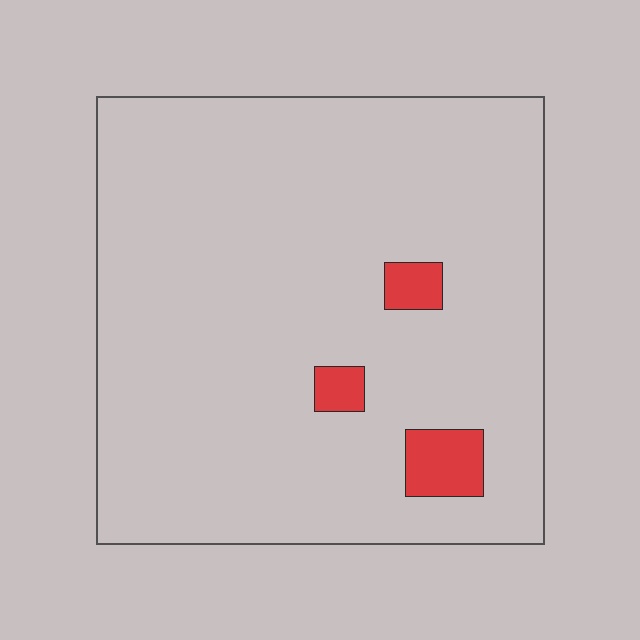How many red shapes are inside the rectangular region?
3.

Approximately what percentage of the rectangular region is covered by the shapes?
Approximately 5%.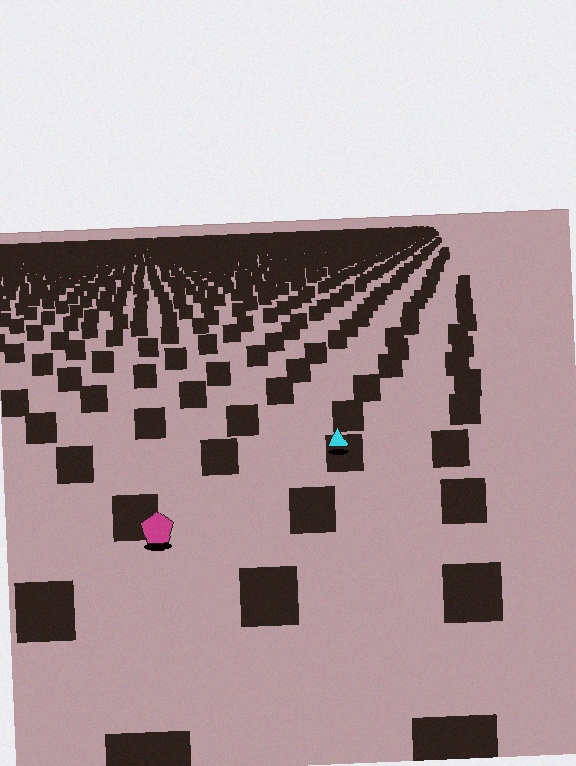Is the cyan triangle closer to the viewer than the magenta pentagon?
No. The magenta pentagon is closer — you can tell from the texture gradient: the ground texture is coarser near it.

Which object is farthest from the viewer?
The cyan triangle is farthest from the viewer. It appears smaller and the ground texture around it is denser.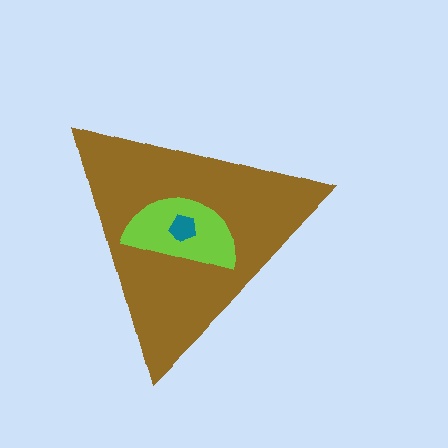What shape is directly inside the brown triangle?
The lime semicircle.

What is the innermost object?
The teal pentagon.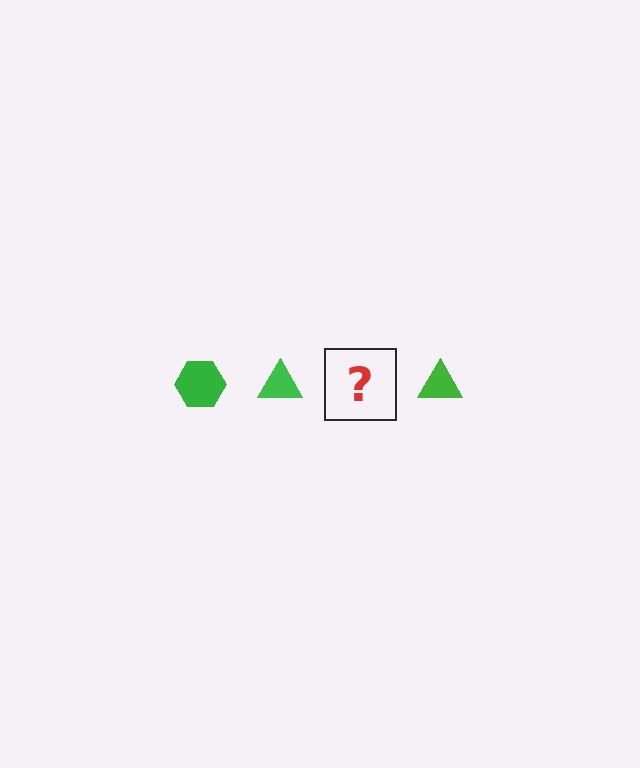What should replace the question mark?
The question mark should be replaced with a green hexagon.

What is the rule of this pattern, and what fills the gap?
The rule is that the pattern cycles through hexagon, triangle shapes in green. The gap should be filled with a green hexagon.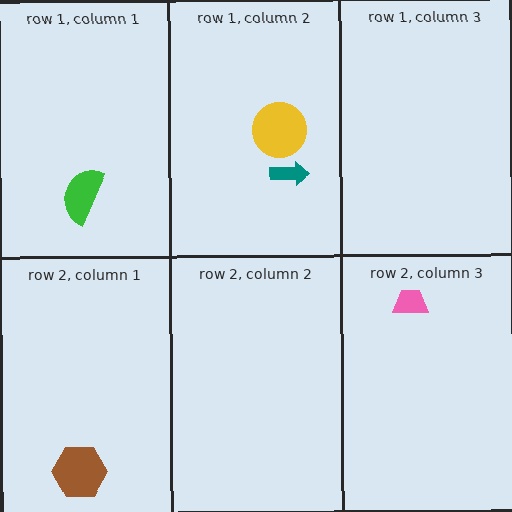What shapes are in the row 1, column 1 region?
The green semicircle.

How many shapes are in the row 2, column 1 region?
1.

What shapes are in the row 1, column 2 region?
The yellow circle, the teal arrow.